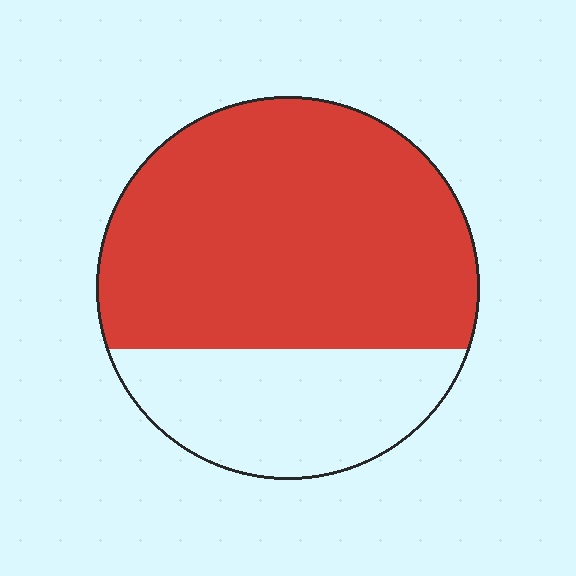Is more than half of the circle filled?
Yes.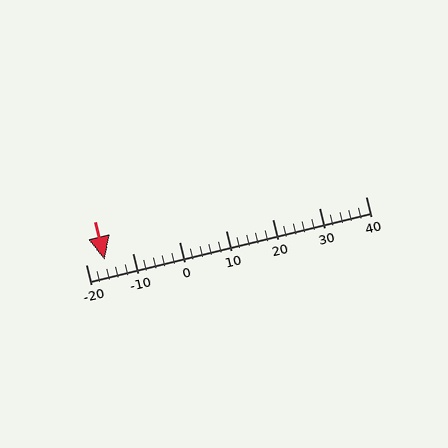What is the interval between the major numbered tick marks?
The major tick marks are spaced 10 units apart.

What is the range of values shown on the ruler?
The ruler shows values from -20 to 40.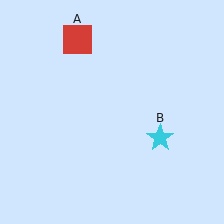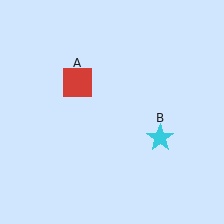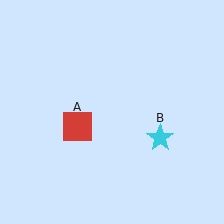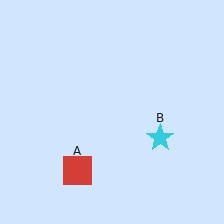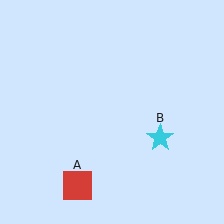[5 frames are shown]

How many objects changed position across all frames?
1 object changed position: red square (object A).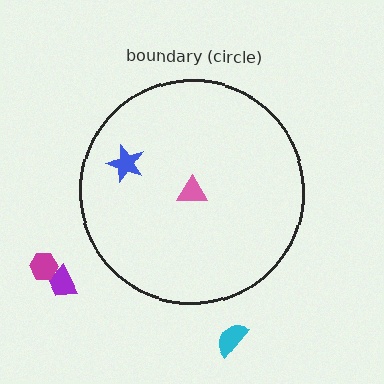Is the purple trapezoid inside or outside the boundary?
Outside.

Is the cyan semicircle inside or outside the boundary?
Outside.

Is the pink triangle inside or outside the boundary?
Inside.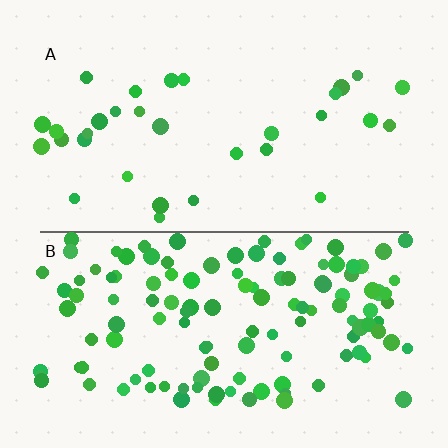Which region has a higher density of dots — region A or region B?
B (the bottom).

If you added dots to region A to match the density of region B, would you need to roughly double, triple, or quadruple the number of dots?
Approximately quadruple.